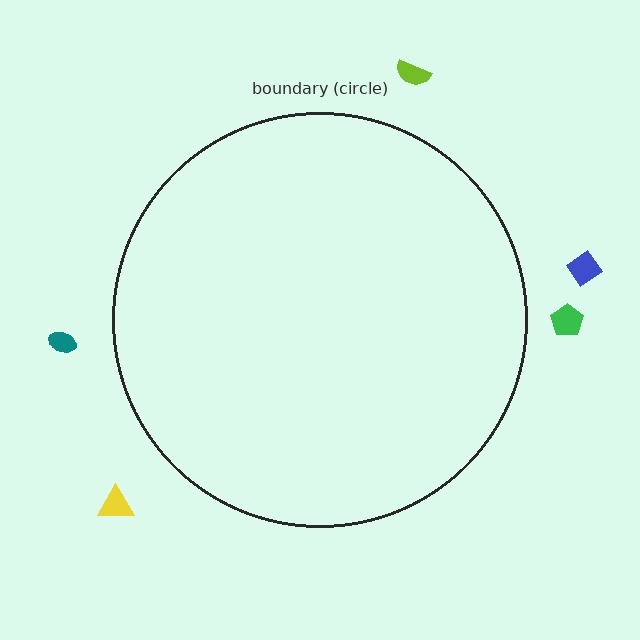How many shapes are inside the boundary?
0 inside, 5 outside.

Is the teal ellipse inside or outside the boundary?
Outside.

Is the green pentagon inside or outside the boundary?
Outside.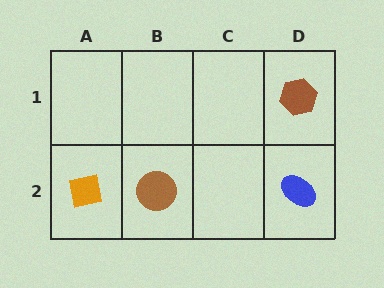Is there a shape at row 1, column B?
No, that cell is empty.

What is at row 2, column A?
An orange square.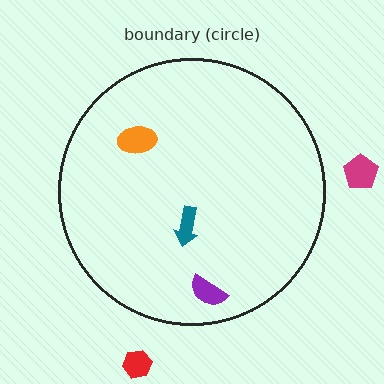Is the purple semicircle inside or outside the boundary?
Inside.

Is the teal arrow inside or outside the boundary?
Inside.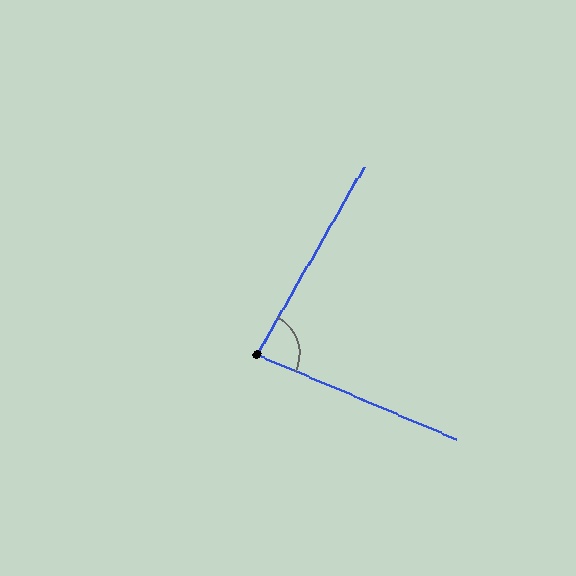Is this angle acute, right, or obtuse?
It is acute.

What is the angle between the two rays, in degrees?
Approximately 83 degrees.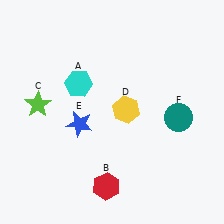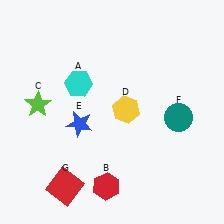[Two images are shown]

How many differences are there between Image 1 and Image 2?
There is 1 difference between the two images.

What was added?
A red square (G) was added in Image 2.